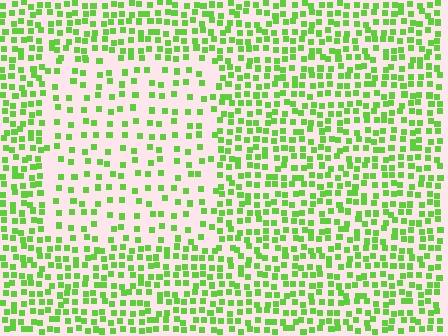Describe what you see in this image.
The image contains small lime elements arranged at two different densities. A rectangle-shaped region is visible where the elements are less densely packed than the surrounding area.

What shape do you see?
I see a rectangle.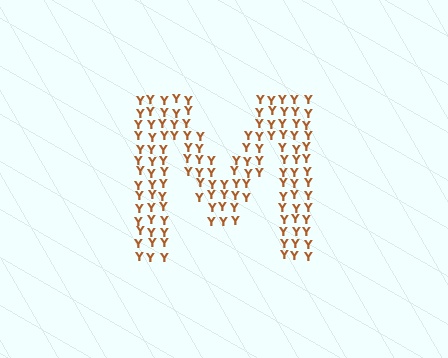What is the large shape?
The large shape is the letter M.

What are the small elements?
The small elements are letter Y's.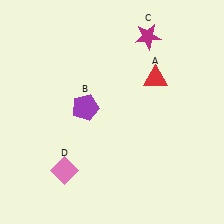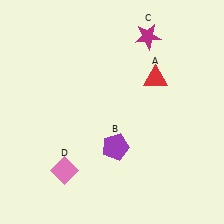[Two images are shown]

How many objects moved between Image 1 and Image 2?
1 object moved between the two images.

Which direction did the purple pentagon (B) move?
The purple pentagon (B) moved down.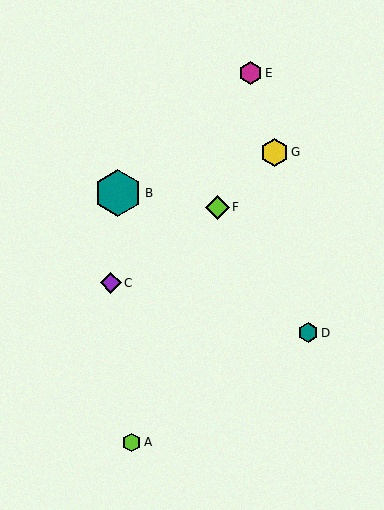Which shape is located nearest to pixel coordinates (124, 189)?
The teal hexagon (labeled B) at (118, 193) is nearest to that location.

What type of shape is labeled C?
Shape C is a purple diamond.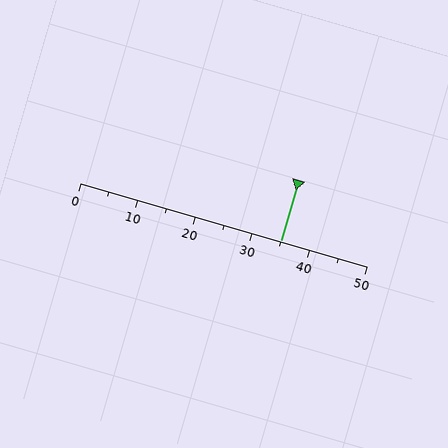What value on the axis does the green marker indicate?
The marker indicates approximately 35.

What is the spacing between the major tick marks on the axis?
The major ticks are spaced 10 apart.